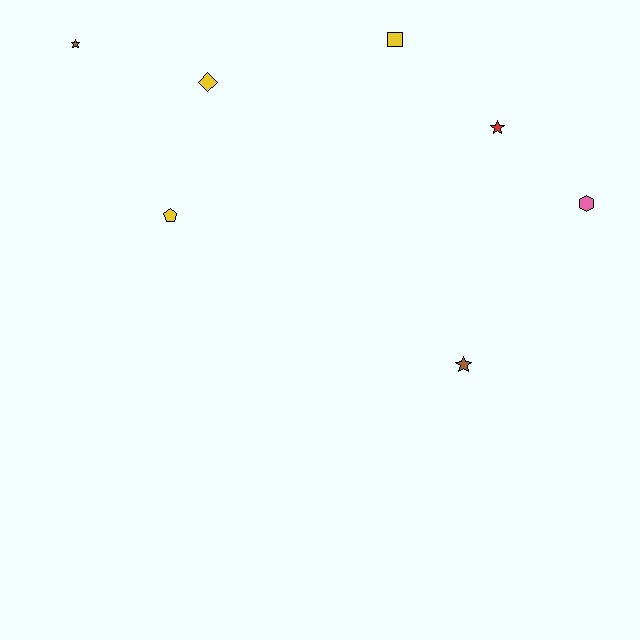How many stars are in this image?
There are 3 stars.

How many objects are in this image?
There are 7 objects.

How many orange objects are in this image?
There are no orange objects.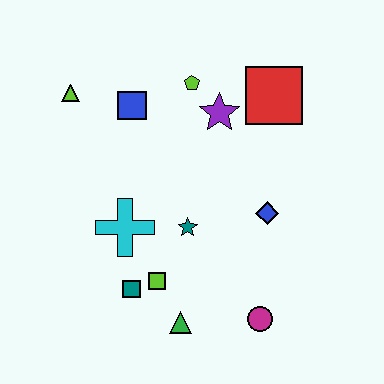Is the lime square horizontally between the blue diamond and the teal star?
No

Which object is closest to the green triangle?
The lime square is closest to the green triangle.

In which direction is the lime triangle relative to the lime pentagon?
The lime triangle is to the left of the lime pentagon.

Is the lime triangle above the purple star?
Yes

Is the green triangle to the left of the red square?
Yes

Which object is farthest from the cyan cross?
The red square is farthest from the cyan cross.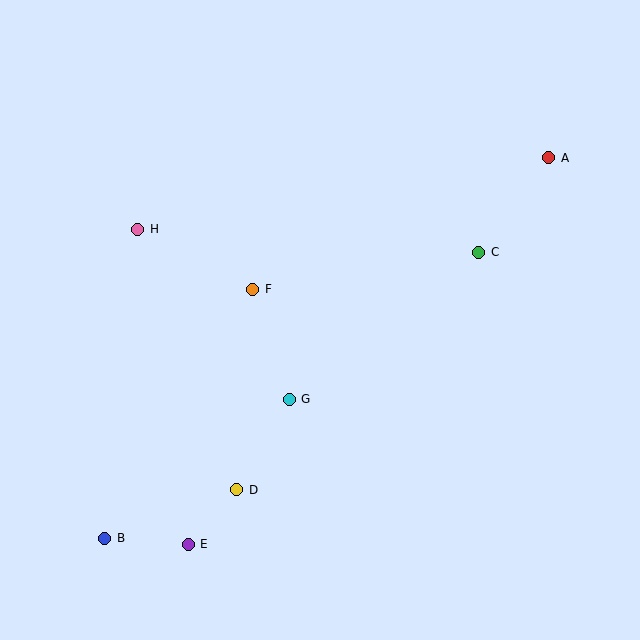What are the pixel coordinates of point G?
Point G is at (289, 399).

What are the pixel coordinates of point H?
Point H is at (138, 229).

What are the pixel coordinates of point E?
Point E is at (188, 544).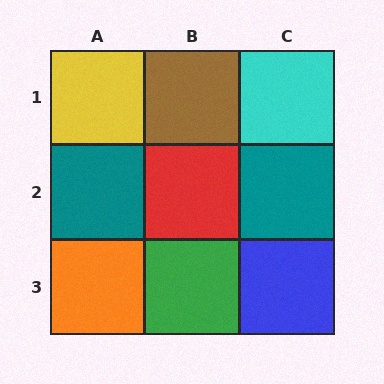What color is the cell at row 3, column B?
Green.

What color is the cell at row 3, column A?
Orange.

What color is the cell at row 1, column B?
Brown.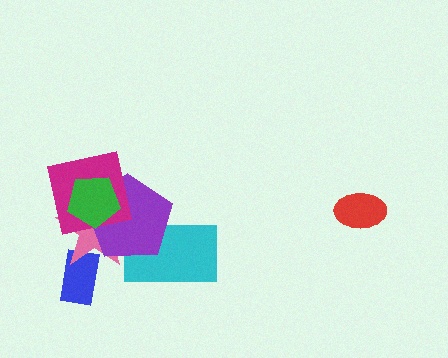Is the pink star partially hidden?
Yes, it is partially covered by another shape.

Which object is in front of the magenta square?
The green pentagon is in front of the magenta square.